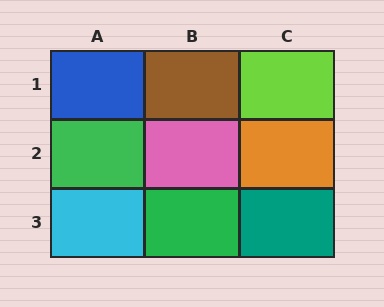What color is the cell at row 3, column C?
Teal.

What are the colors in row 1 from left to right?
Blue, brown, lime.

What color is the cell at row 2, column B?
Pink.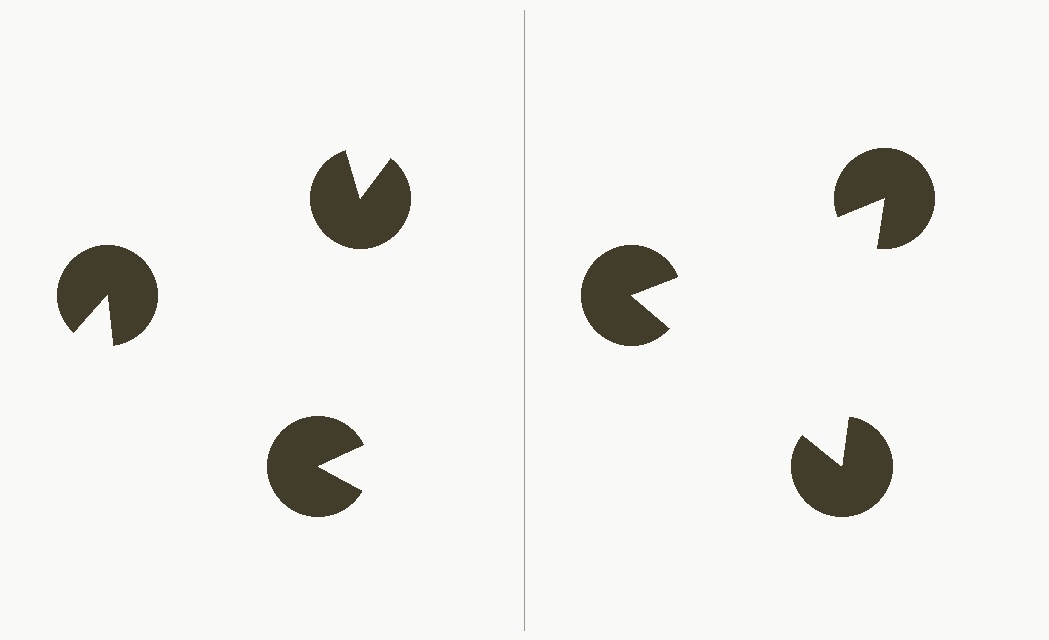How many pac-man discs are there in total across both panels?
6 — 3 on each side.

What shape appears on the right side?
An illusory triangle.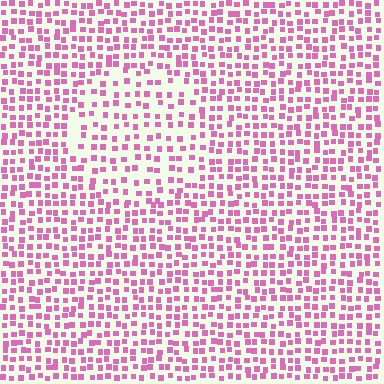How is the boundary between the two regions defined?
The boundary is defined by a change in element density (approximately 1.6x ratio). All elements are the same color, size, and shape.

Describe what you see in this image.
The image contains small pink elements arranged at two different densities. A circle-shaped region is visible where the elements are less densely packed than the surrounding area.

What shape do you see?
I see a circle.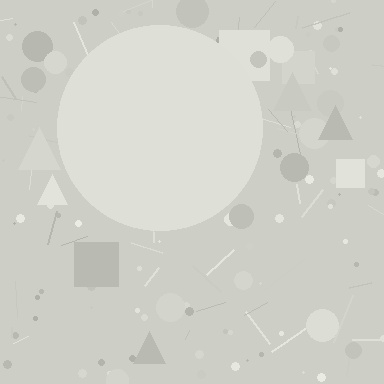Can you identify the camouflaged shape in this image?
The camouflaged shape is a circle.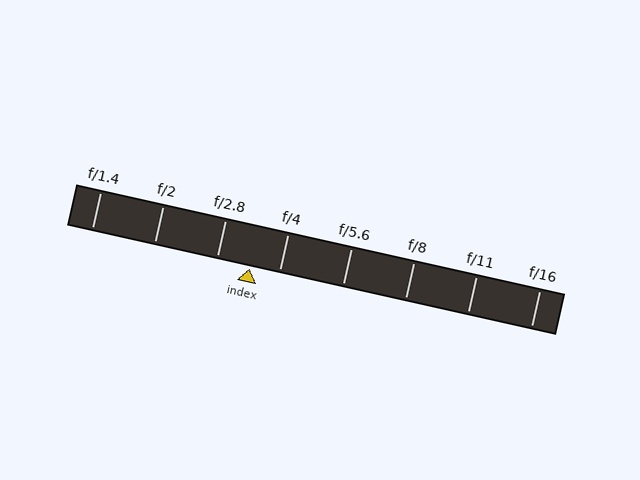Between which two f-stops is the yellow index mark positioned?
The index mark is between f/2.8 and f/4.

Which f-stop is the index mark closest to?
The index mark is closest to f/4.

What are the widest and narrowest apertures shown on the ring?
The widest aperture shown is f/1.4 and the narrowest is f/16.